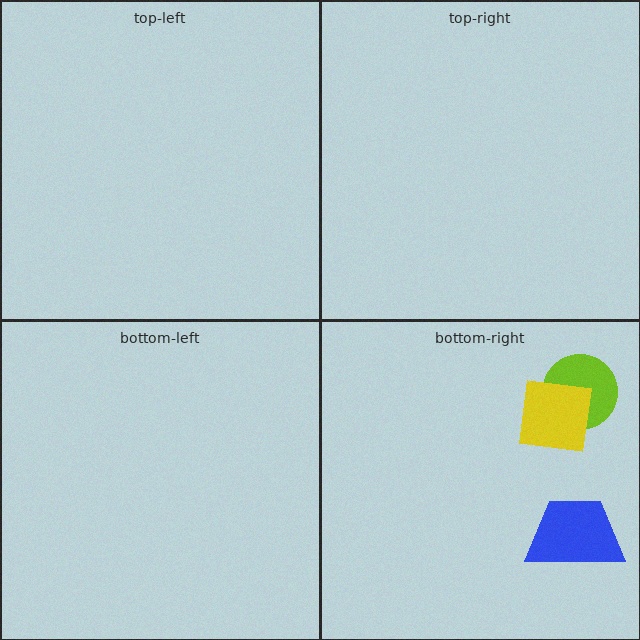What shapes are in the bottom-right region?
The lime circle, the yellow square, the blue trapezoid.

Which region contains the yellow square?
The bottom-right region.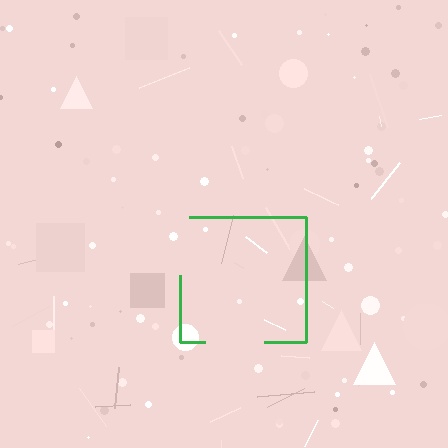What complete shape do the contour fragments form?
The contour fragments form a square.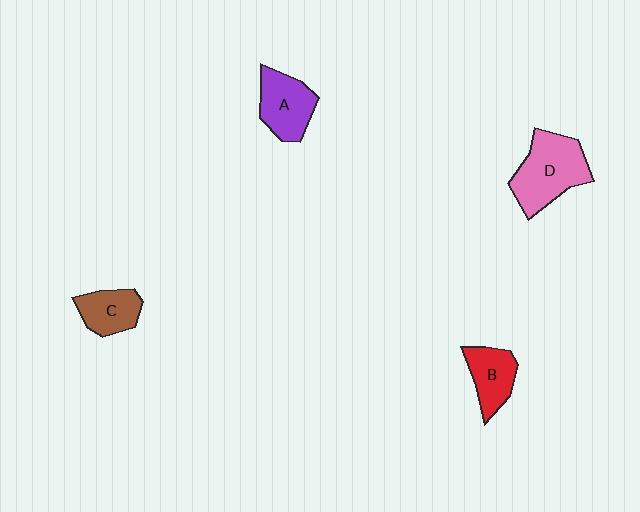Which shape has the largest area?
Shape D (pink).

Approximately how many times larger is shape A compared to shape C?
Approximately 1.3 times.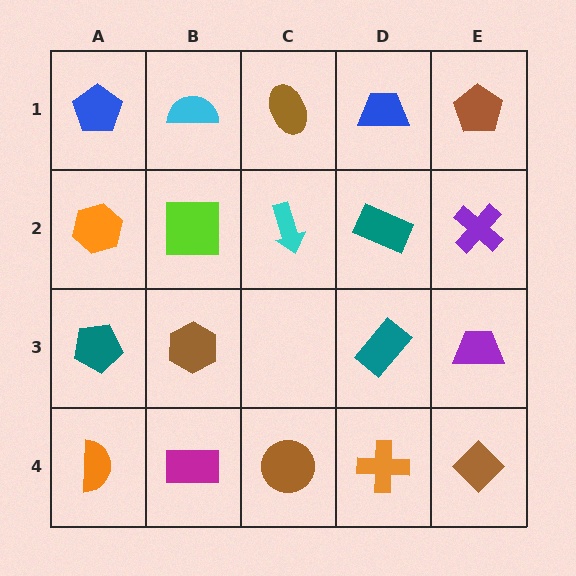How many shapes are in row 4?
5 shapes.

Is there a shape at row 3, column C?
No, that cell is empty.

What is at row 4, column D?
An orange cross.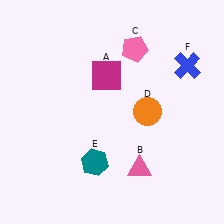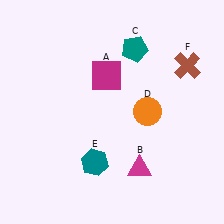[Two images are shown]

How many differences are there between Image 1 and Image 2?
There are 3 differences between the two images.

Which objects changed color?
B changed from pink to magenta. C changed from pink to teal. F changed from blue to brown.